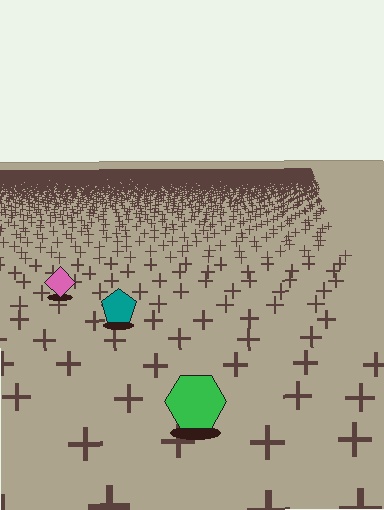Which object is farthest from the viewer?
The pink diamond is farthest from the viewer. It appears smaller and the ground texture around it is denser.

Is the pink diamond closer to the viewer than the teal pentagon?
No. The teal pentagon is closer — you can tell from the texture gradient: the ground texture is coarser near it.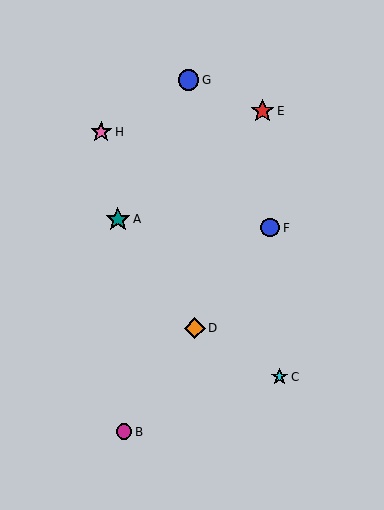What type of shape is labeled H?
Shape H is a pink star.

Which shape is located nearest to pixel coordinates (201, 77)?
The blue circle (labeled G) at (189, 80) is nearest to that location.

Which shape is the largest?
The teal star (labeled A) is the largest.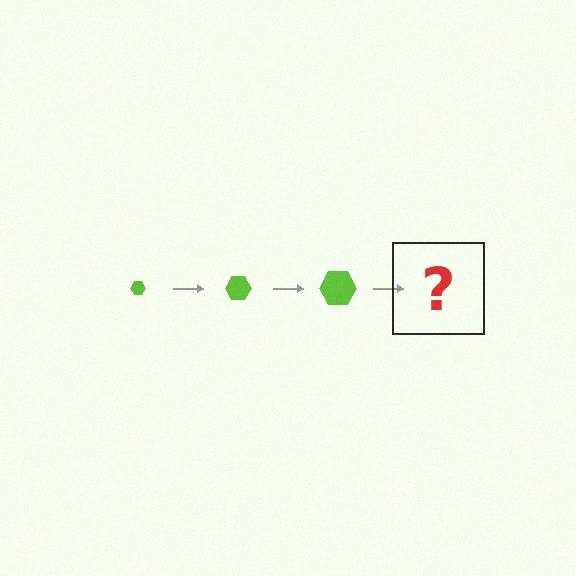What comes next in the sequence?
The next element should be a lime hexagon, larger than the previous one.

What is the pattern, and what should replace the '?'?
The pattern is that the hexagon gets progressively larger each step. The '?' should be a lime hexagon, larger than the previous one.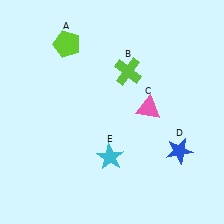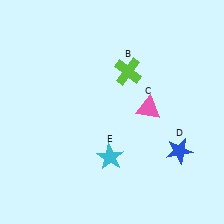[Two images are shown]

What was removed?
The lime pentagon (A) was removed in Image 2.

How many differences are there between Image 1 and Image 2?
There is 1 difference between the two images.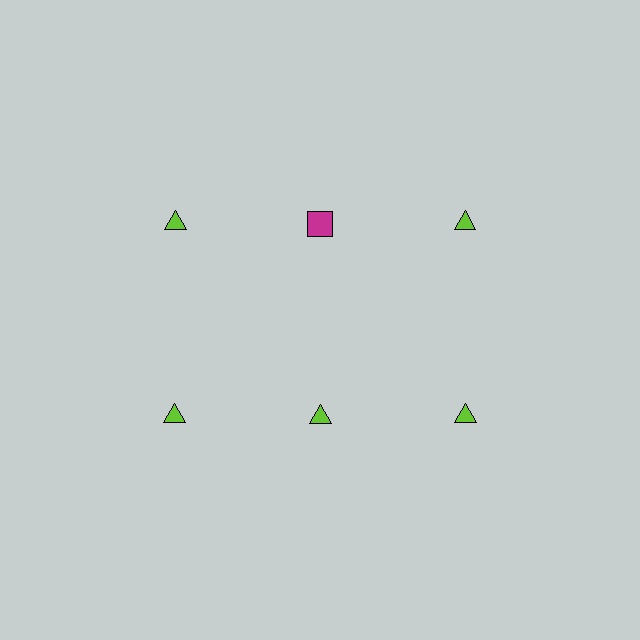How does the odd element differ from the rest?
It differs in both color (magenta instead of lime) and shape (square instead of triangle).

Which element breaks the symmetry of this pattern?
The magenta square in the top row, second from left column breaks the symmetry. All other shapes are lime triangles.